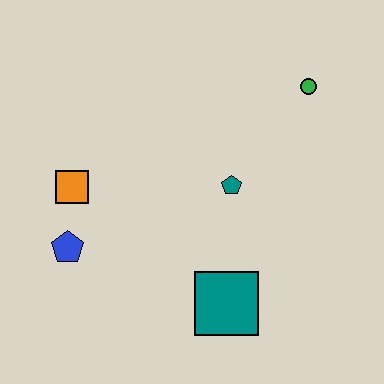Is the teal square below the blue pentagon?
Yes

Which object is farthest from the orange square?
The green circle is farthest from the orange square.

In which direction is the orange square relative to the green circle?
The orange square is to the left of the green circle.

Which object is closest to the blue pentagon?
The orange square is closest to the blue pentagon.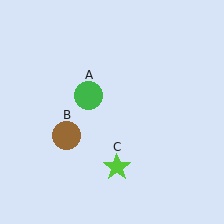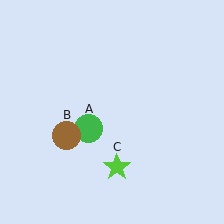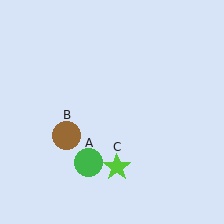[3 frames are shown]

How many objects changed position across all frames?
1 object changed position: green circle (object A).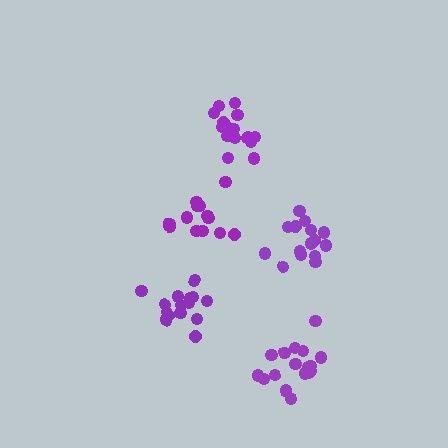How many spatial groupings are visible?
There are 5 spatial groupings.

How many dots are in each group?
Group 1: 15 dots, Group 2: 17 dots, Group 3: 15 dots, Group 4: 13 dots, Group 5: 16 dots (76 total).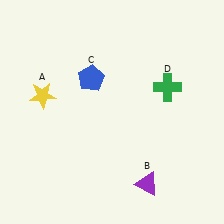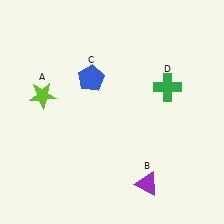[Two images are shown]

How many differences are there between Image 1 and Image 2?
There is 1 difference between the two images.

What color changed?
The star (A) changed from yellow in Image 1 to lime in Image 2.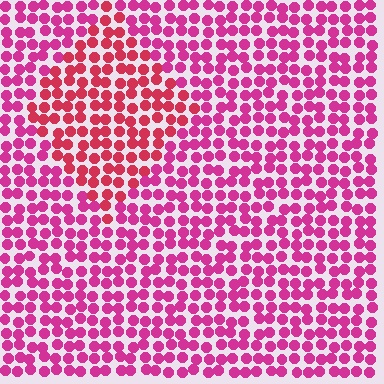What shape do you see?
I see a diamond.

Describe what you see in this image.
The image is filled with small magenta elements in a uniform arrangement. A diamond-shaped region is visible where the elements are tinted to a slightly different hue, forming a subtle color boundary.